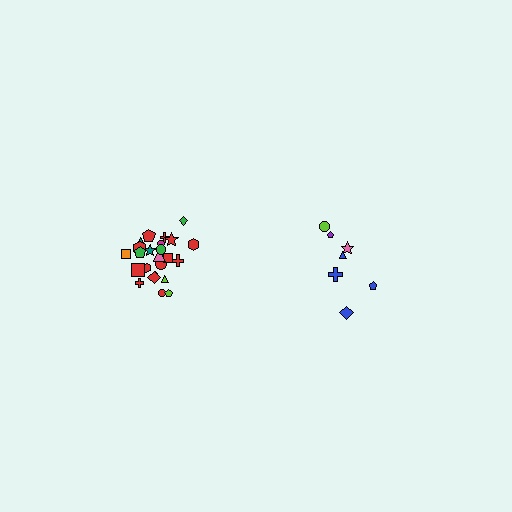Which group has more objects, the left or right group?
The left group.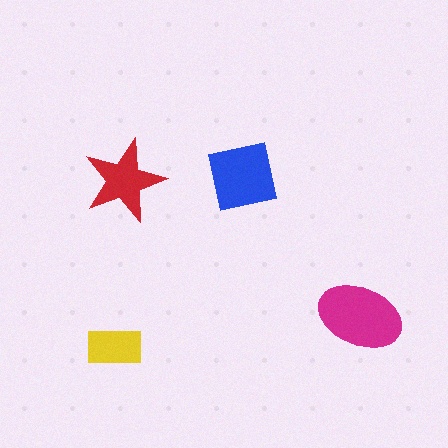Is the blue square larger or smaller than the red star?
Larger.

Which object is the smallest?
The yellow rectangle.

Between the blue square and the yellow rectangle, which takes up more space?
The blue square.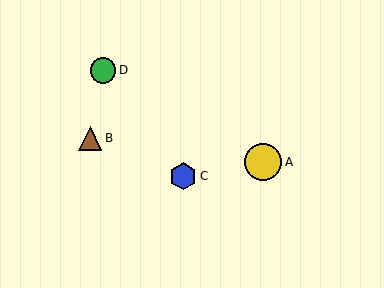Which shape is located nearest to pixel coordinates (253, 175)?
The yellow circle (labeled A) at (263, 162) is nearest to that location.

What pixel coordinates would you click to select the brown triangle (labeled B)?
Click at (90, 138) to select the brown triangle B.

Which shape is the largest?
The yellow circle (labeled A) is the largest.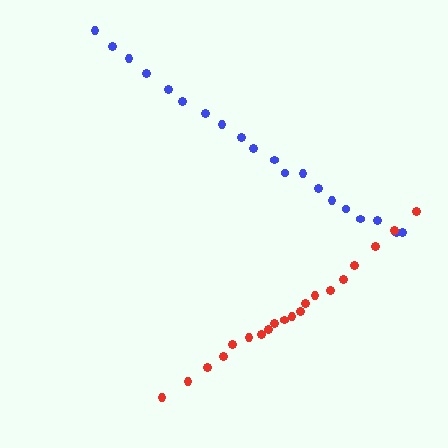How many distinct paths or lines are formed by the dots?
There are 2 distinct paths.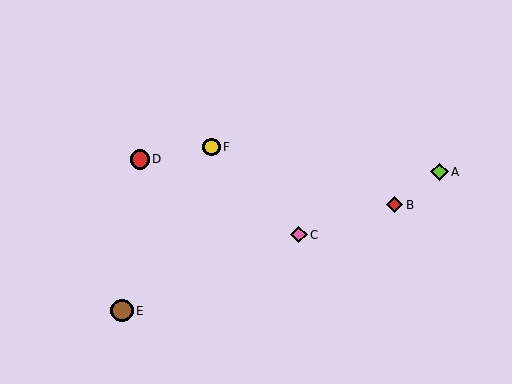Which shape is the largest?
The brown circle (labeled E) is the largest.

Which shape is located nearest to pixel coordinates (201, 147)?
The yellow circle (labeled F) at (212, 147) is nearest to that location.